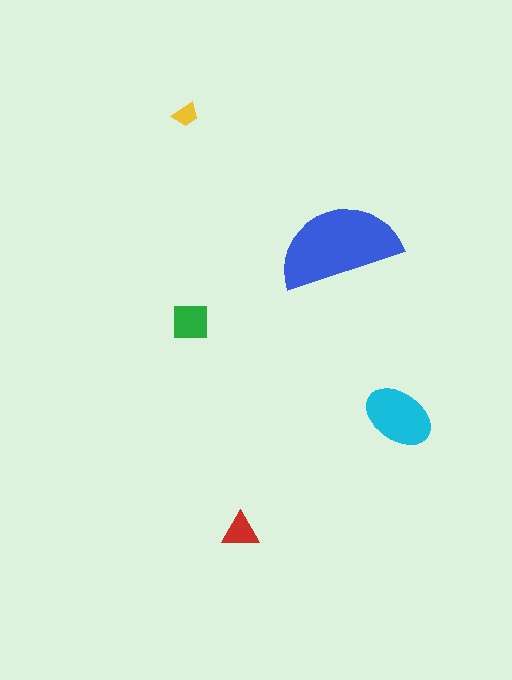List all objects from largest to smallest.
The blue semicircle, the cyan ellipse, the green square, the red triangle, the yellow trapezoid.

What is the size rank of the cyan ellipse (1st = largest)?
2nd.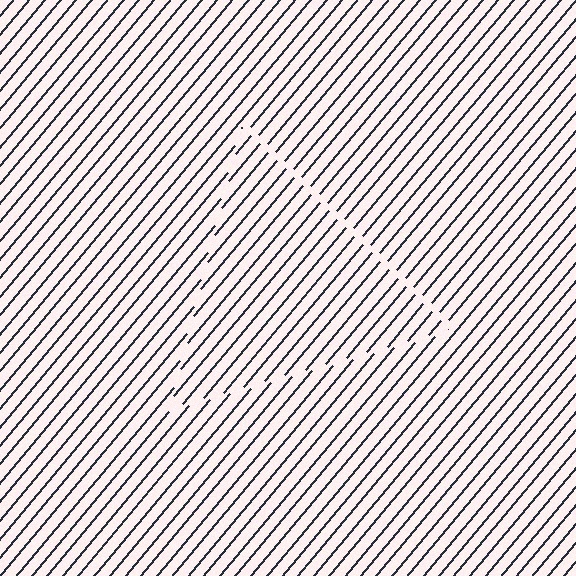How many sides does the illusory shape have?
3 sides — the line-ends trace a triangle.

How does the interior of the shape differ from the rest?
The interior of the shape contains the same grating, shifted by half a period — the contour is defined by the phase discontinuity where line-ends from the inner and outer gratings abut.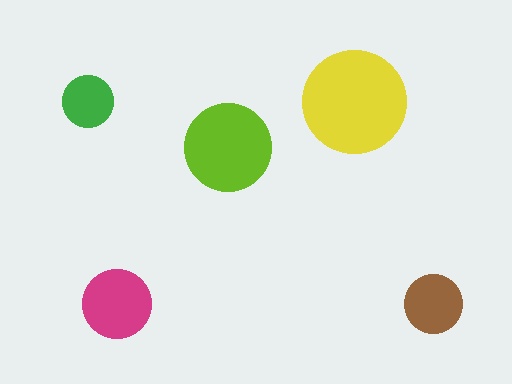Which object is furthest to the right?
The brown circle is rightmost.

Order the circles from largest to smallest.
the yellow one, the lime one, the magenta one, the brown one, the green one.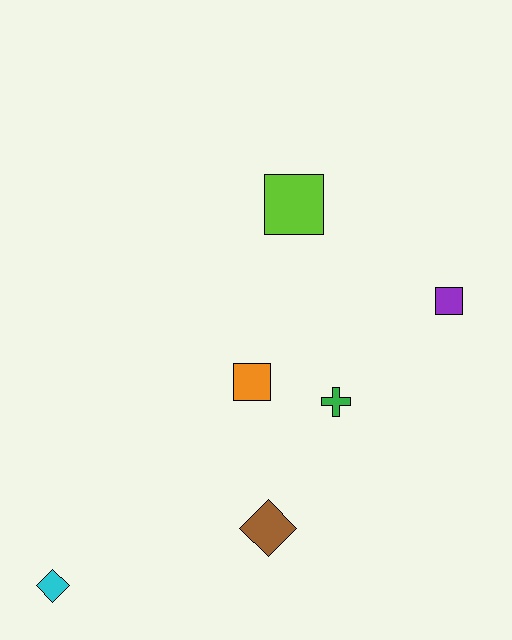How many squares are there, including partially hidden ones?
There are 3 squares.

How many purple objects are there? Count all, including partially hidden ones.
There is 1 purple object.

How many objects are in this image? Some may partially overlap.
There are 6 objects.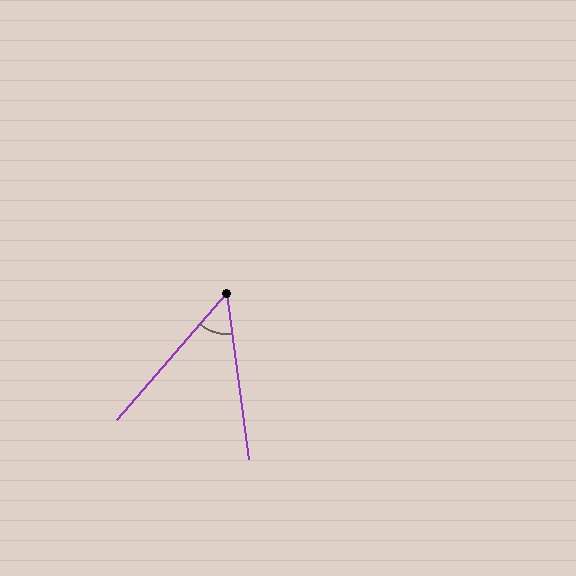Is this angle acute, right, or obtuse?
It is acute.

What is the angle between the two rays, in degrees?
Approximately 48 degrees.